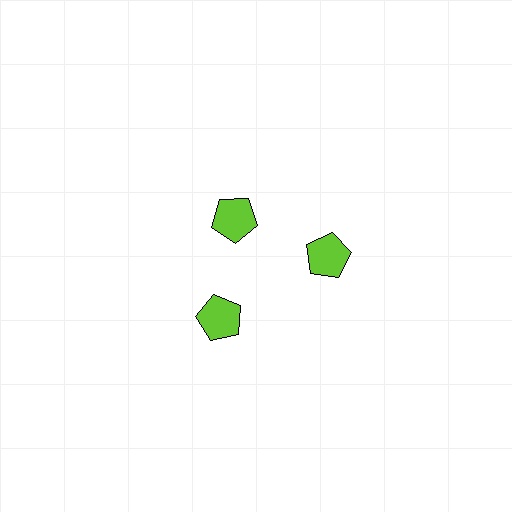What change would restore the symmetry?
The symmetry would be restored by moving it outward, back onto the ring so that all 3 pentagons sit at equal angles and equal distance from the center.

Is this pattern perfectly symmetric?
No. The 3 lime pentagons are arranged in a ring, but one element near the 11 o'clock position is pulled inward toward the center, breaking the 3-fold rotational symmetry.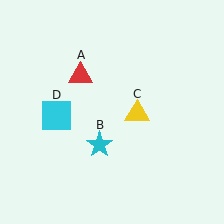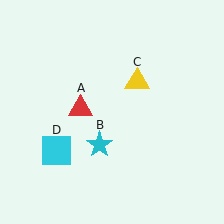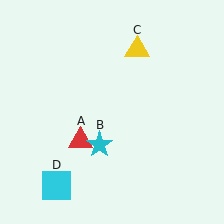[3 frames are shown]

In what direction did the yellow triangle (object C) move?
The yellow triangle (object C) moved up.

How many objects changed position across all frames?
3 objects changed position: red triangle (object A), yellow triangle (object C), cyan square (object D).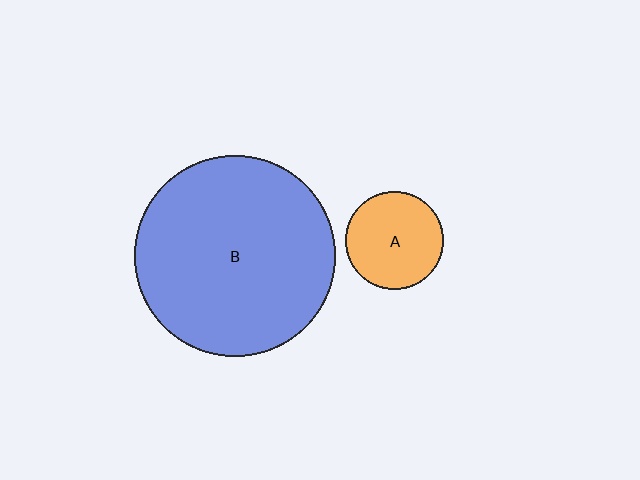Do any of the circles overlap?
No, none of the circles overlap.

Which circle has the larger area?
Circle B (blue).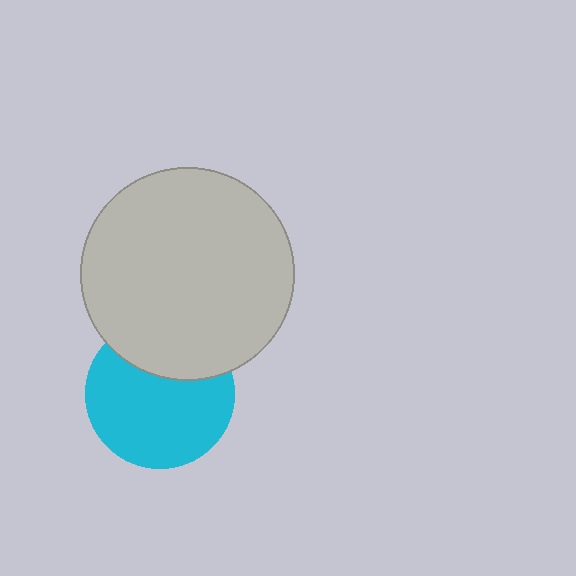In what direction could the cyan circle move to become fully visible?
The cyan circle could move down. That would shift it out from behind the light gray circle entirely.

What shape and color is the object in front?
The object in front is a light gray circle.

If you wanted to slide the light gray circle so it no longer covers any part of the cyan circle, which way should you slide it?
Slide it up — that is the most direct way to separate the two shapes.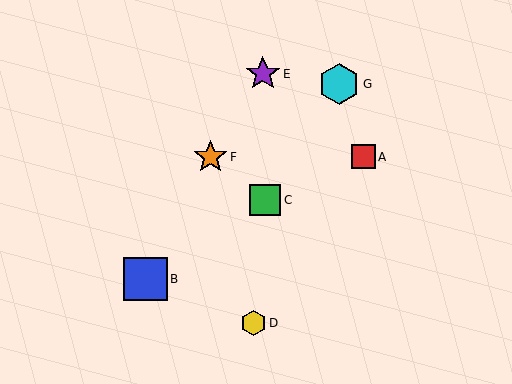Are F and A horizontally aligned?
Yes, both are at y≈157.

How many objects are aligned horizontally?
2 objects (A, F) are aligned horizontally.